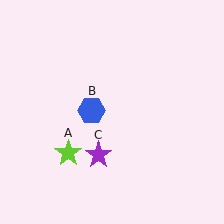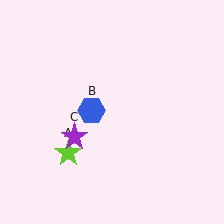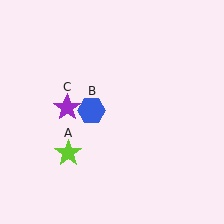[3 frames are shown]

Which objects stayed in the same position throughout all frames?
Lime star (object A) and blue hexagon (object B) remained stationary.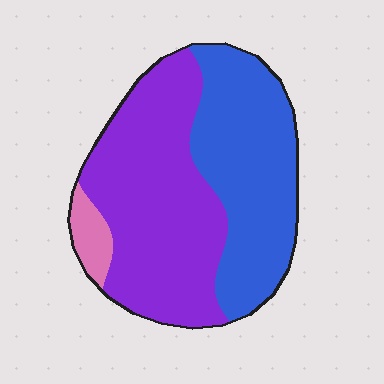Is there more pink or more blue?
Blue.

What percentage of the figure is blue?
Blue takes up between a third and a half of the figure.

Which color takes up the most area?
Purple, at roughly 55%.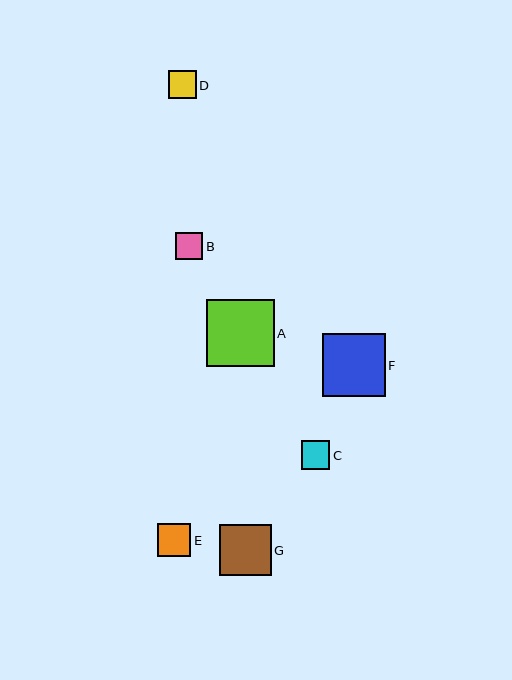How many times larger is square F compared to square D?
Square F is approximately 2.3 times the size of square D.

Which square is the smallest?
Square B is the smallest with a size of approximately 27 pixels.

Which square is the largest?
Square A is the largest with a size of approximately 68 pixels.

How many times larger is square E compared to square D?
Square E is approximately 1.2 times the size of square D.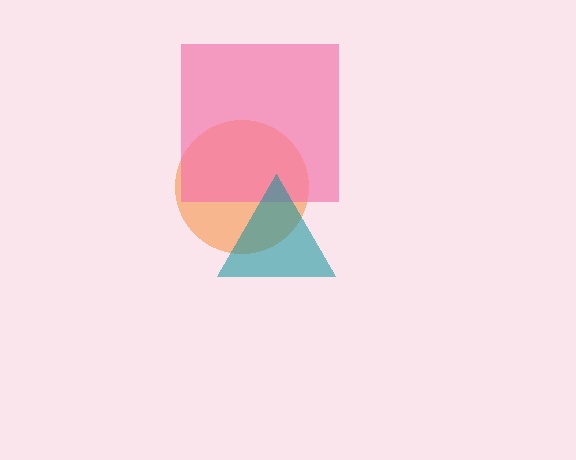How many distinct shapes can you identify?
There are 3 distinct shapes: an orange circle, a pink square, a teal triangle.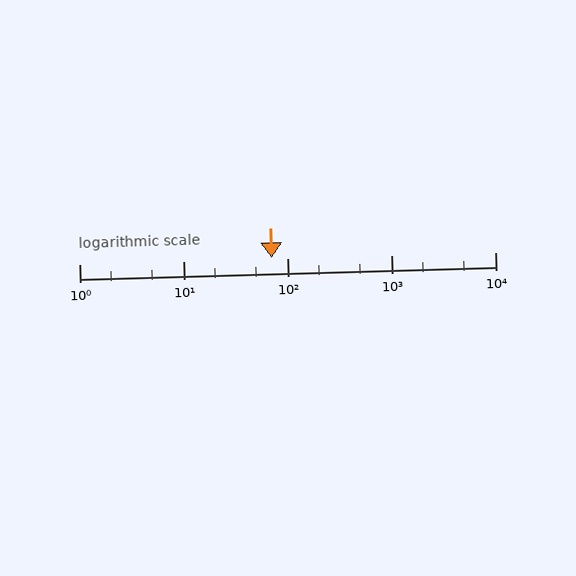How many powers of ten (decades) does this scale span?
The scale spans 4 decades, from 1 to 10000.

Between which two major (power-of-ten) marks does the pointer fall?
The pointer is between 10 and 100.